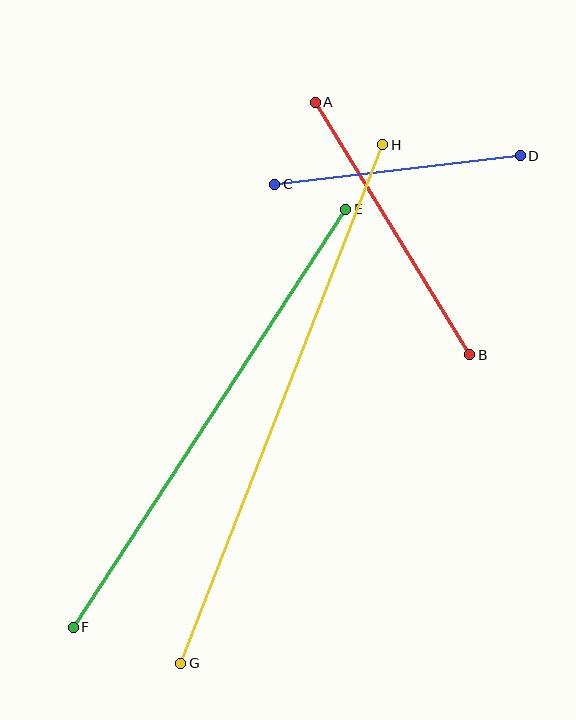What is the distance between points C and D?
The distance is approximately 247 pixels.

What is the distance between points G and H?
The distance is approximately 556 pixels.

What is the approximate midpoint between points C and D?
The midpoint is at approximately (398, 170) pixels.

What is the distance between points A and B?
The distance is approximately 296 pixels.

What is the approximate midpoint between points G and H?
The midpoint is at approximately (282, 404) pixels.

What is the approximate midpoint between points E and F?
The midpoint is at approximately (209, 418) pixels.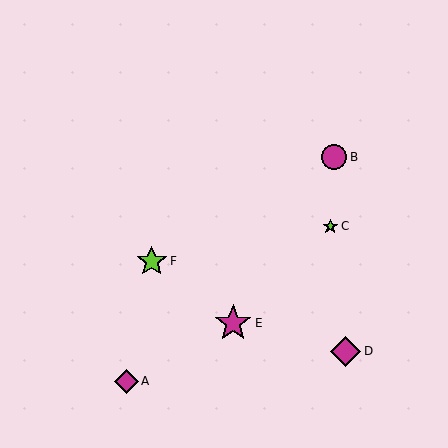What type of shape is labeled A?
Shape A is a magenta diamond.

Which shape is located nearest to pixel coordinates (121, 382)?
The magenta diamond (labeled A) at (127, 381) is nearest to that location.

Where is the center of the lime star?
The center of the lime star is at (330, 226).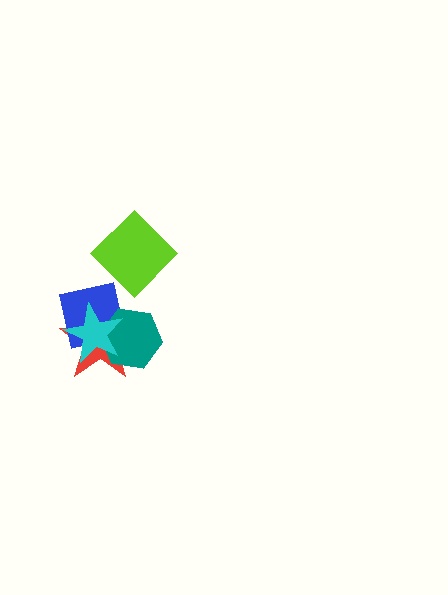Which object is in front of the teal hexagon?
The cyan star is in front of the teal hexagon.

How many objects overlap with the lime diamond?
0 objects overlap with the lime diamond.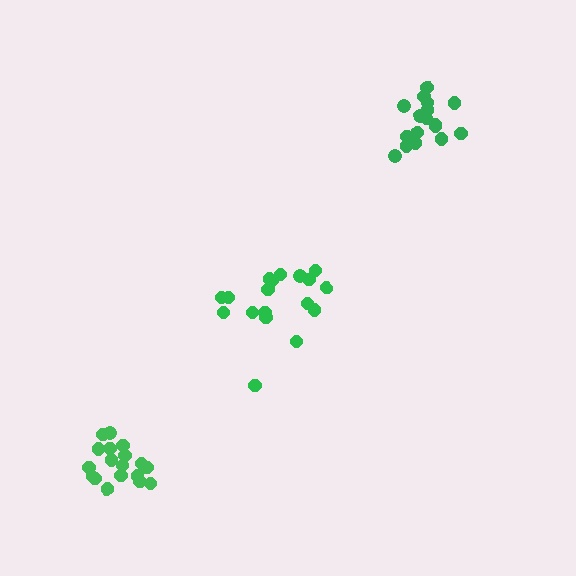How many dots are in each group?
Group 1: 18 dots, Group 2: 18 dots, Group 3: 18 dots (54 total).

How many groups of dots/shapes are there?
There are 3 groups.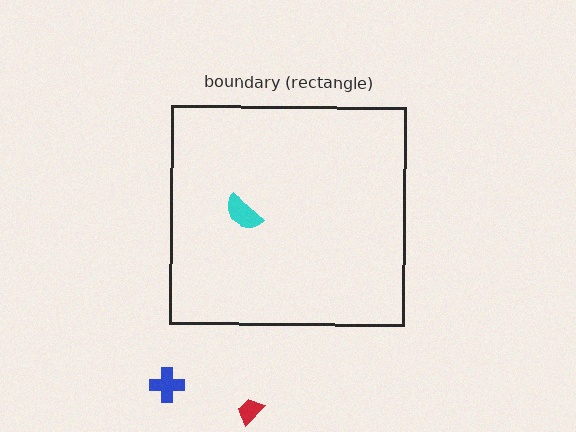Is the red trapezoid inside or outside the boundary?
Outside.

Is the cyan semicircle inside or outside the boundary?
Inside.